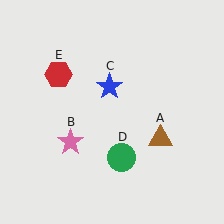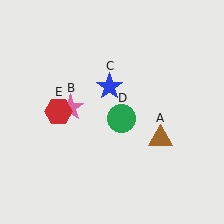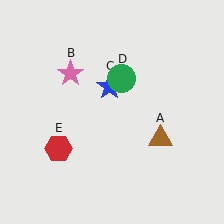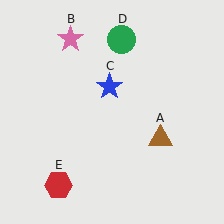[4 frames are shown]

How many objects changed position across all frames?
3 objects changed position: pink star (object B), green circle (object D), red hexagon (object E).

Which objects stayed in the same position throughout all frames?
Brown triangle (object A) and blue star (object C) remained stationary.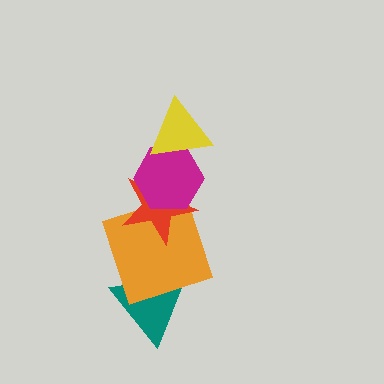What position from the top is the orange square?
The orange square is 4th from the top.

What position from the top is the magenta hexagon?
The magenta hexagon is 2nd from the top.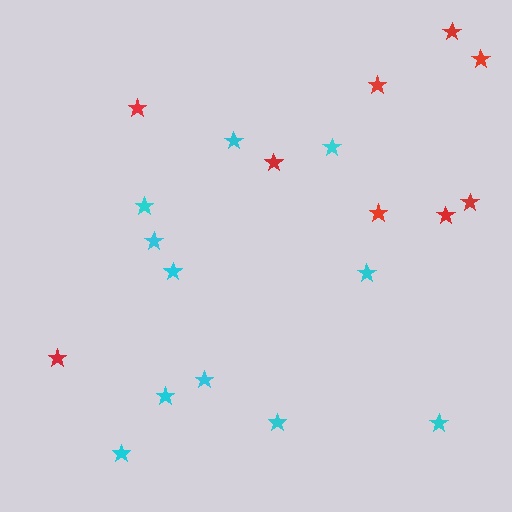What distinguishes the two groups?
There are 2 groups: one group of cyan stars (11) and one group of red stars (9).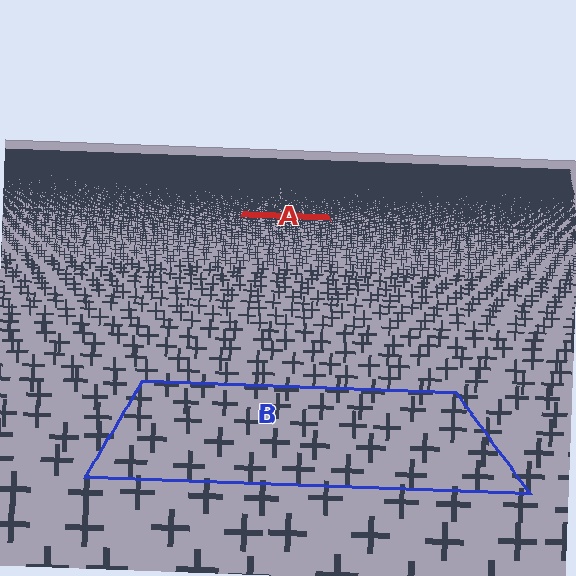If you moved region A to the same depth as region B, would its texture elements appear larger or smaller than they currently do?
They would appear larger. At a closer depth, the same texture elements are projected at a bigger on-screen size.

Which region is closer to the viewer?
Region B is closer. The texture elements there are larger and more spread out.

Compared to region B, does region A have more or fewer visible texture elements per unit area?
Region A has more texture elements per unit area — they are packed more densely because it is farther away.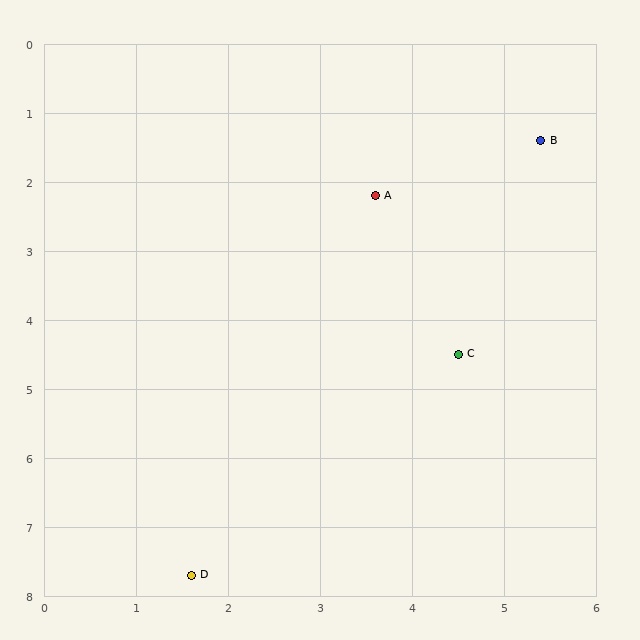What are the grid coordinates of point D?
Point D is at approximately (1.6, 7.7).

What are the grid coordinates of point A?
Point A is at approximately (3.6, 2.2).